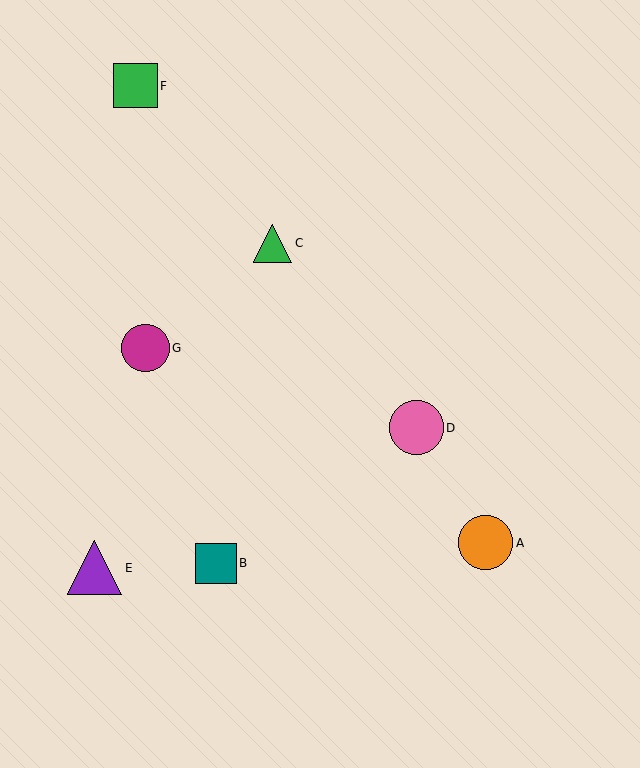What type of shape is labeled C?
Shape C is a green triangle.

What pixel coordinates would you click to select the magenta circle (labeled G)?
Click at (146, 348) to select the magenta circle G.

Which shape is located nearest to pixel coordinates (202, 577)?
The teal square (labeled B) at (216, 563) is nearest to that location.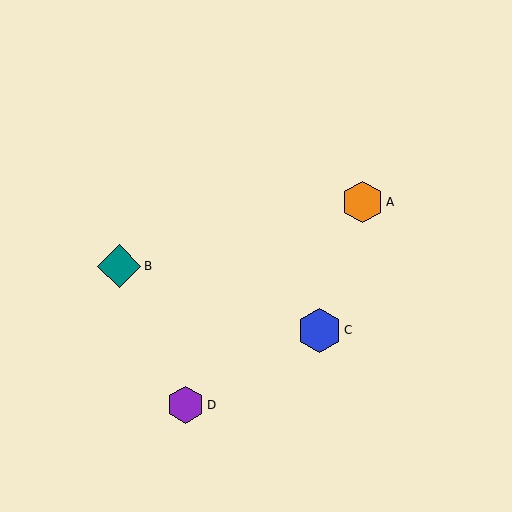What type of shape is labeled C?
Shape C is a blue hexagon.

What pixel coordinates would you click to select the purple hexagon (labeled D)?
Click at (185, 405) to select the purple hexagon D.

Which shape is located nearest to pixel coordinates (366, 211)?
The orange hexagon (labeled A) at (363, 202) is nearest to that location.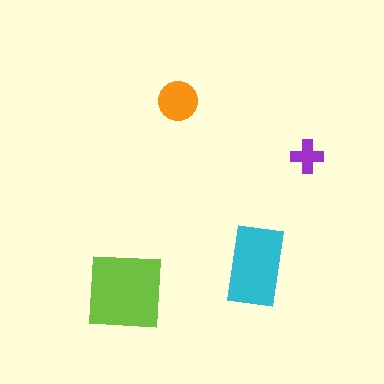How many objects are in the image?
There are 4 objects in the image.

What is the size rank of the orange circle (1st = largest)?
3rd.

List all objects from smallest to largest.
The purple cross, the orange circle, the cyan rectangle, the lime square.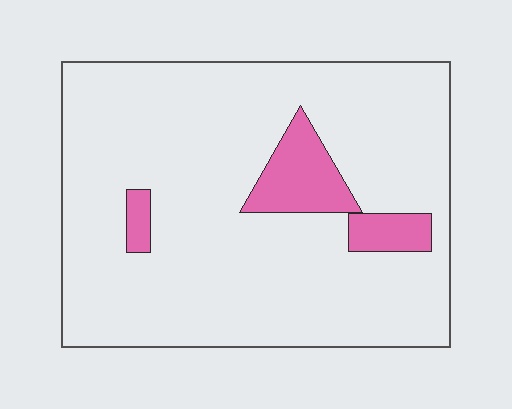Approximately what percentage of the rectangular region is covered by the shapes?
Approximately 10%.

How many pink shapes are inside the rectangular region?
3.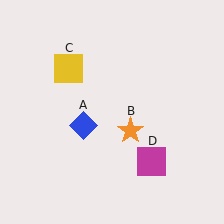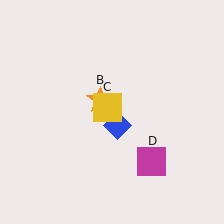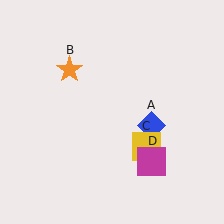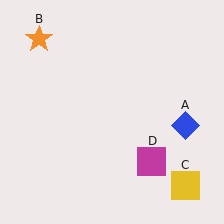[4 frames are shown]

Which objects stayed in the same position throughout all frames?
Magenta square (object D) remained stationary.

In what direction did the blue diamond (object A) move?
The blue diamond (object A) moved right.